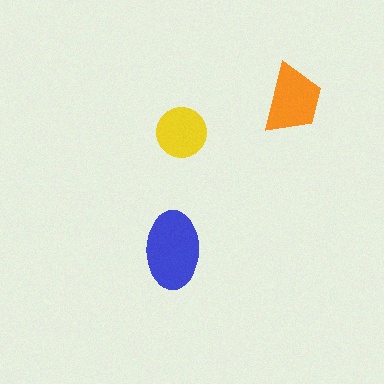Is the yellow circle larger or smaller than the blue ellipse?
Smaller.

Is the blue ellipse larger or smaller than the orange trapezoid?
Larger.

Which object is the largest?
The blue ellipse.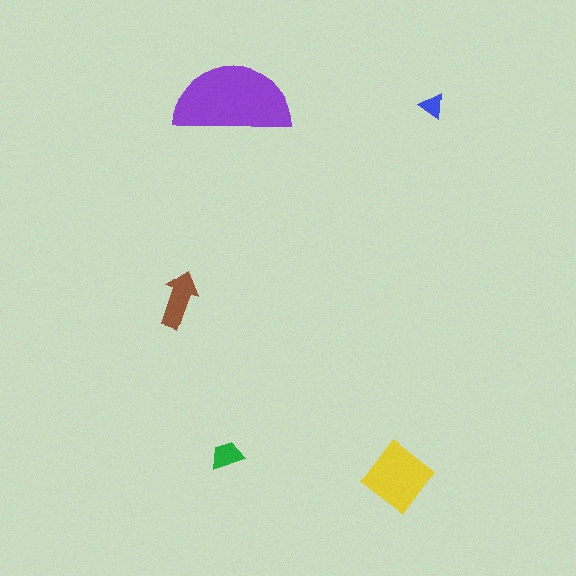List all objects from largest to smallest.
The purple semicircle, the yellow diamond, the brown arrow, the green trapezoid, the blue triangle.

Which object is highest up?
The purple semicircle is topmost.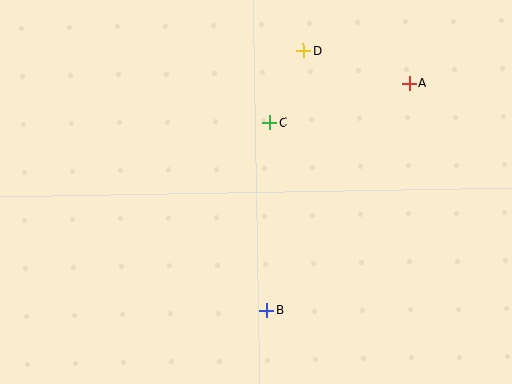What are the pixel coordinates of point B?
Point B is at (267, 310).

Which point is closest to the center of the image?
Point C at (269, 122) is closest to the center.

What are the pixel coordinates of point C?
Point C is at (269, 122).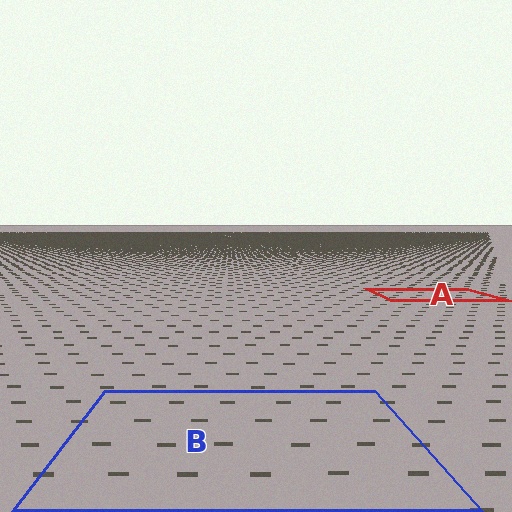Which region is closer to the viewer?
Region B is closer. The texture elements there are larger and more spread out.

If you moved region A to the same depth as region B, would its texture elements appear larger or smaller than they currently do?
They would appear larger. At a closer depth, the same texture elements are projected at a bigger on-screen size.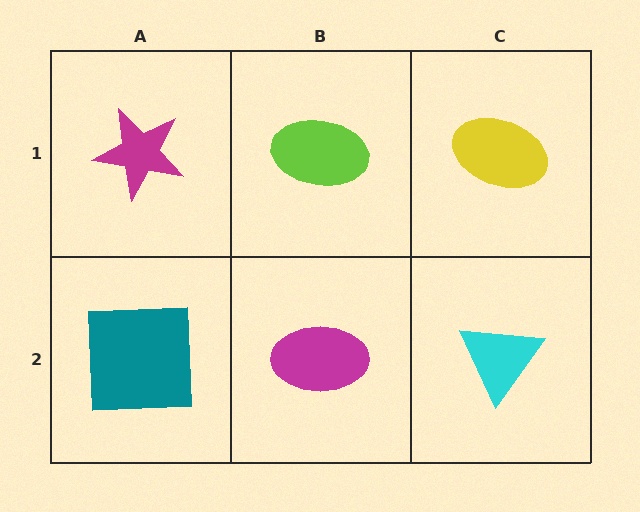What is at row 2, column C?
A cyan triangle.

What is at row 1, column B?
A lime ellipse.